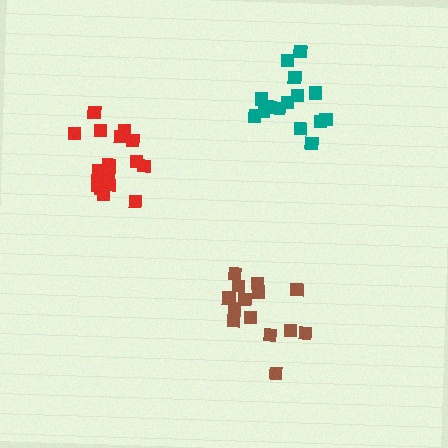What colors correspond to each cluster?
The clusters are colored: brown, red, teal.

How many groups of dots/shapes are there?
There are 3 groups.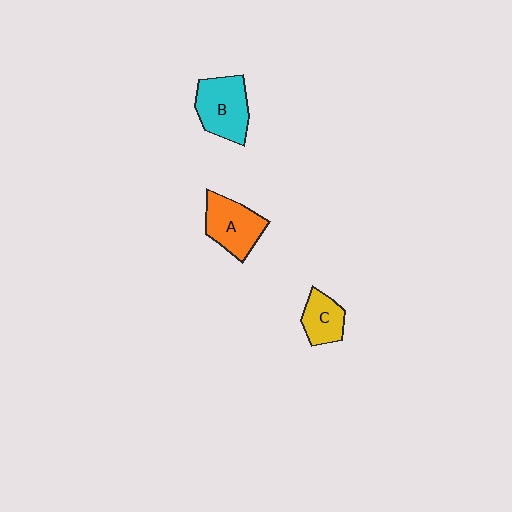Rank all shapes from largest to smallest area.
From largest to smallest: B (cyan), A (orange), C (yellow).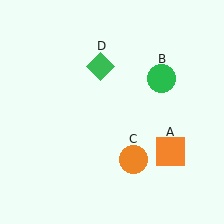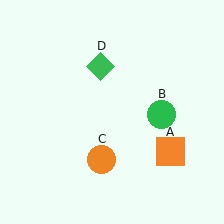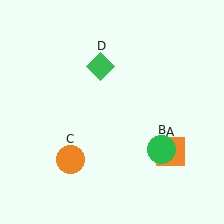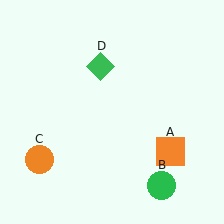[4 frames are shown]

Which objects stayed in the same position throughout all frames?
Orange square (object A) and green diamond (object D) remained stationary.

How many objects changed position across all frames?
2 objects changed position: green circle (object B), orange circle (object C).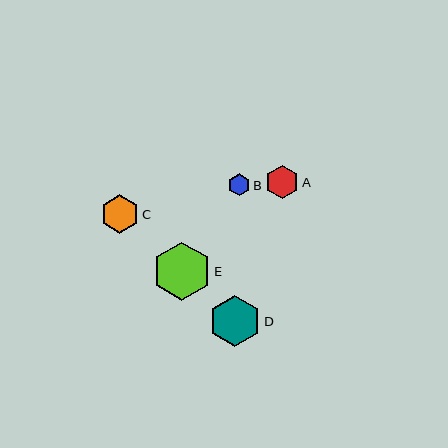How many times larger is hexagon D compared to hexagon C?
Hexagon D is approximately 1.3 times the size of hexagon C.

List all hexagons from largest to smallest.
From largest to smallest: E, D, C, A, B.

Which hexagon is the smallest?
Hexagon B is the smallest with a size of approximately 22 pixels.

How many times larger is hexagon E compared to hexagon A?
Hexagon E is approximately 1.7 times the size of hexagon A.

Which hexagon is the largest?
Hexagon E is the largest with a size of approximately 58 pixels.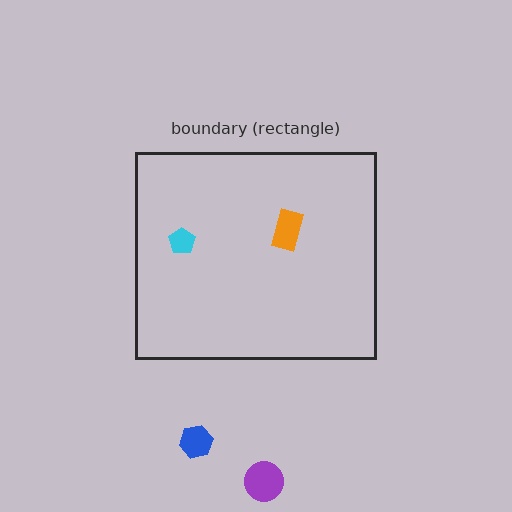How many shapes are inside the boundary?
2 inside, 2 outside.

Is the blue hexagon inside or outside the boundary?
Outside.